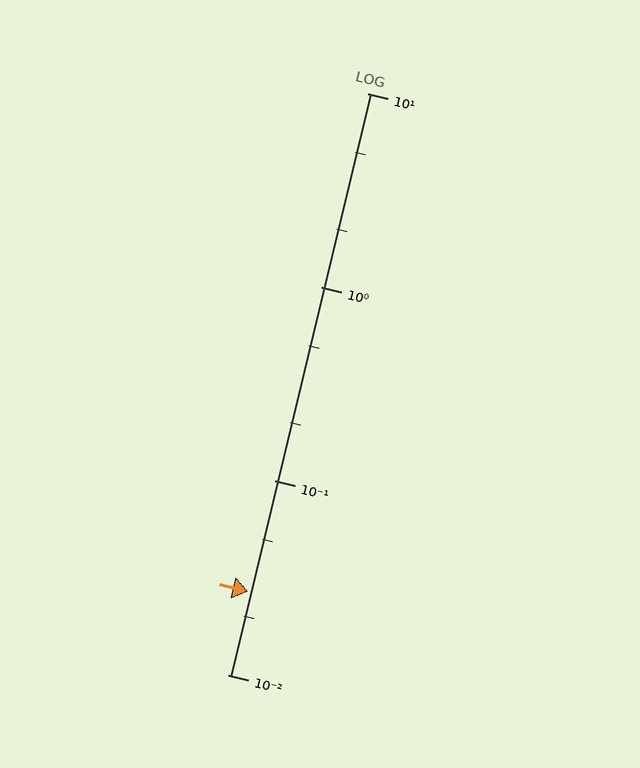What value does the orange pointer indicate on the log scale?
The pointer indicates approximately 0.027.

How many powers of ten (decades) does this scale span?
The scale spans 3 decades, from 0.01 to 10.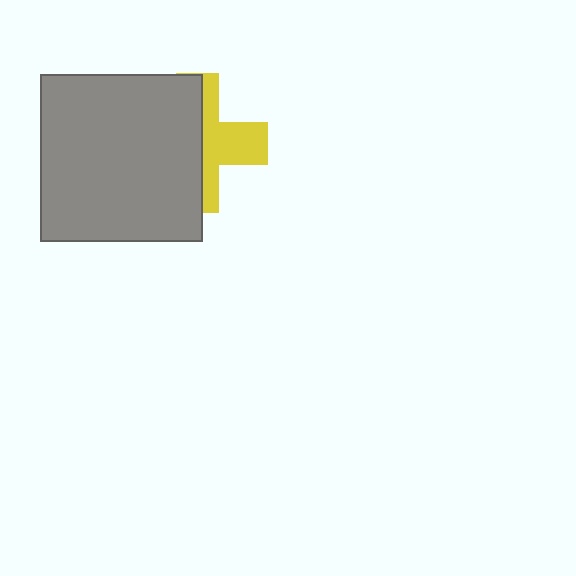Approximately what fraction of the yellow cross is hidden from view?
Roughly 58% of the yellow cross is hidden behind the gray rectangle.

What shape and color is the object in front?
The object in front is a gray rectangle.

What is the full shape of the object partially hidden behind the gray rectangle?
The partially hidden object is a yellow cross.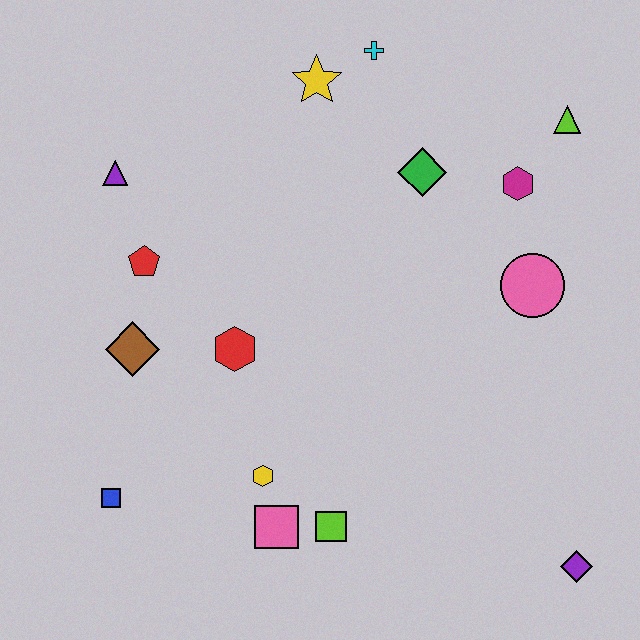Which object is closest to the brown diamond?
The red pentagon is closest to the brown diamond.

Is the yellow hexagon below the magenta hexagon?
Yes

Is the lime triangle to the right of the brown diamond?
Yes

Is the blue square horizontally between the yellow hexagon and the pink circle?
No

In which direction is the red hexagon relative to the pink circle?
The red hexagon is to the left of the pink circle.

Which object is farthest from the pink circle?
The blue square is farthest from the pink circle.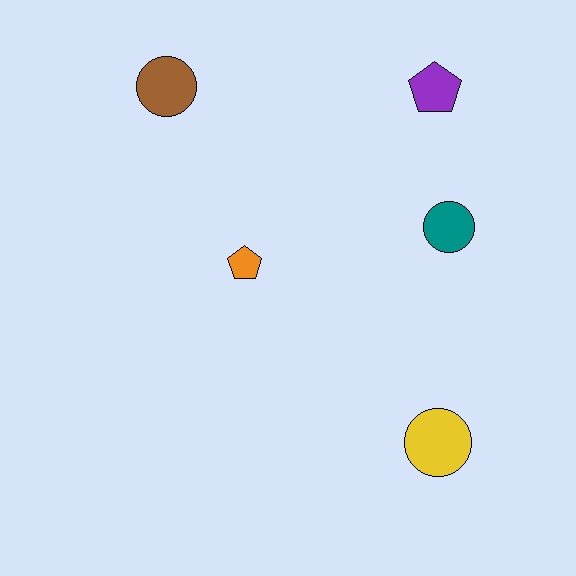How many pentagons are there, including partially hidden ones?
There are 2 pentagons.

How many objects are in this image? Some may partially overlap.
There are 5 objects.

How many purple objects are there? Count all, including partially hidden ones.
There is 1 purple object.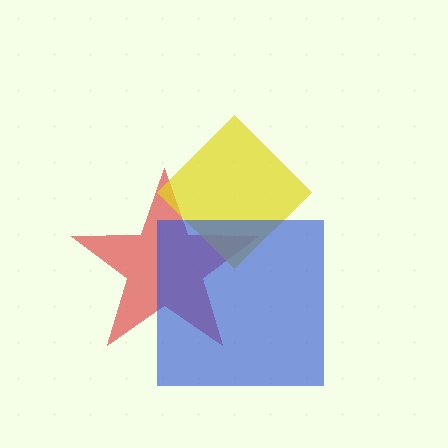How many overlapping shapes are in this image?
There are 3 overlapping shapes in the image.